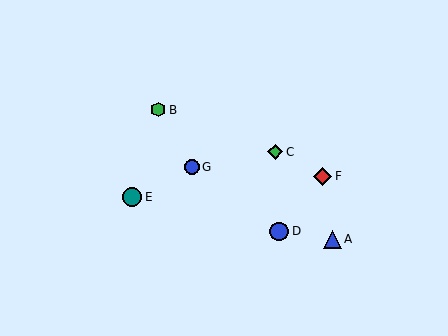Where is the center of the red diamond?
The center of the red diamond is at (323, 176).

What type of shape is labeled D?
Shape D is a blue circle.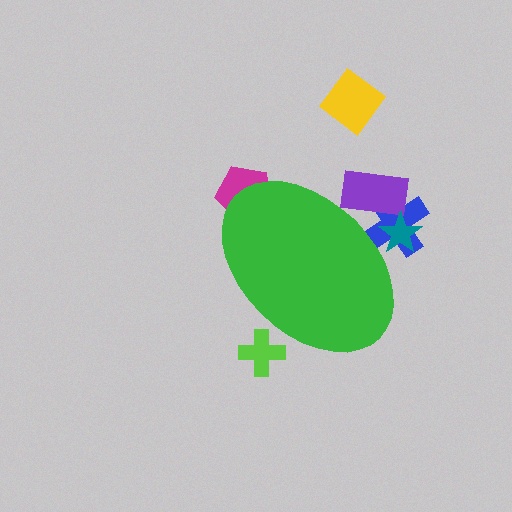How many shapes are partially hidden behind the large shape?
5 shapes are partially hidden.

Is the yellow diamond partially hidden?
No, the yellow diamond is fully visible.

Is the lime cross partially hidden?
Yes, the lime cross is partially hidden behind the green ellipse.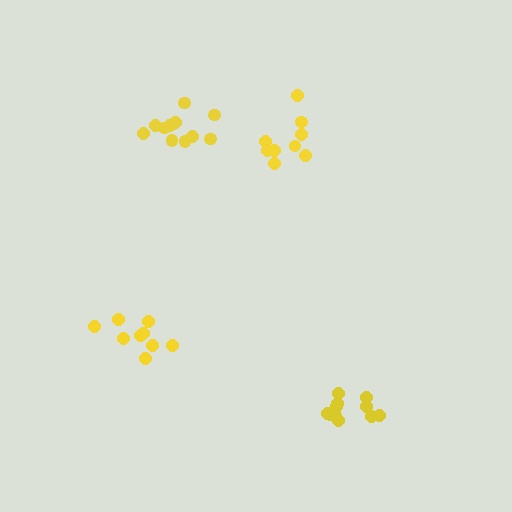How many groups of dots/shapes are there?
There are 4 groups.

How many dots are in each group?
Group 1: 9 dots, Group 2: 10 dots, Group 3: 12 dots, Group 4: 12 dots (43 total).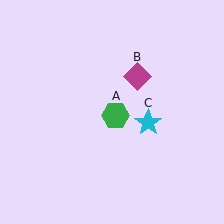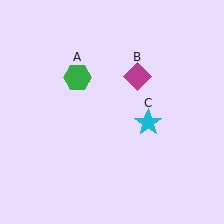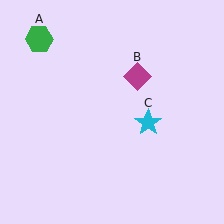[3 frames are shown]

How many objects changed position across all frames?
1 object changed position: green hexagon (object A).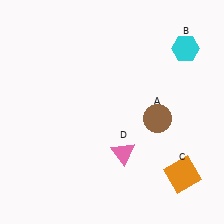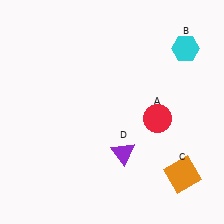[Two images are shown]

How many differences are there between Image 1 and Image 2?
There are 2 differences between the two images.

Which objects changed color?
A changed from brown to red. D changed from pink to purple.